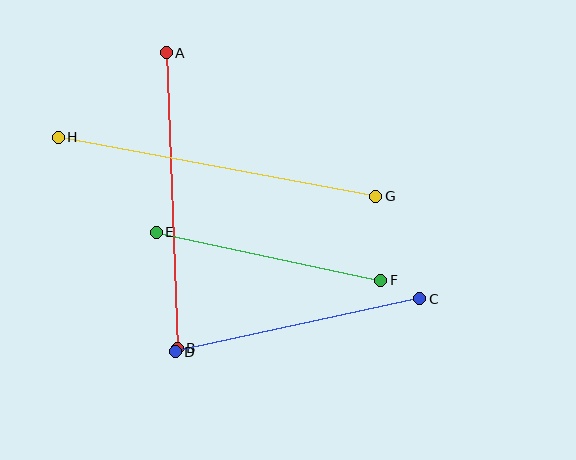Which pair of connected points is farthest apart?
Points G and H are farthest apart.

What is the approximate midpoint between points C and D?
The midpoint is at approximately (298, 325) pixels.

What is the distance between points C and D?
The distance is approximately 251 pixels.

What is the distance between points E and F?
The distance is approximately 230 pixels.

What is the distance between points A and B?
The distance is approximately 296 pixels.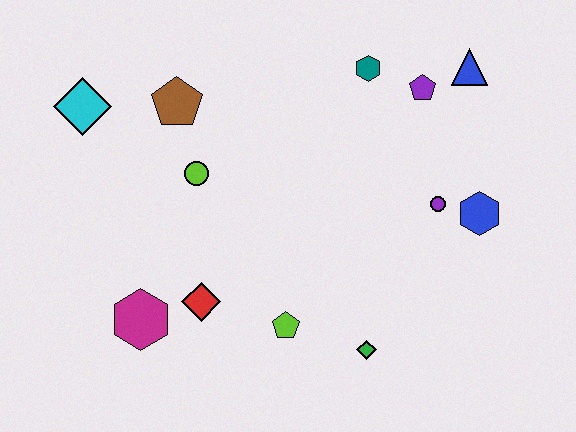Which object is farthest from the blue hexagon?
The cyan diamond is farthest from the blue hexagon.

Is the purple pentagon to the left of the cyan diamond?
No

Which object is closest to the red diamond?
The magenta hexagon is closest to the red diamond.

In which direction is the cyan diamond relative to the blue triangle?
The cyan diamond is to the left of the blue triangle.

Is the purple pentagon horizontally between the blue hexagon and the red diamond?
Yes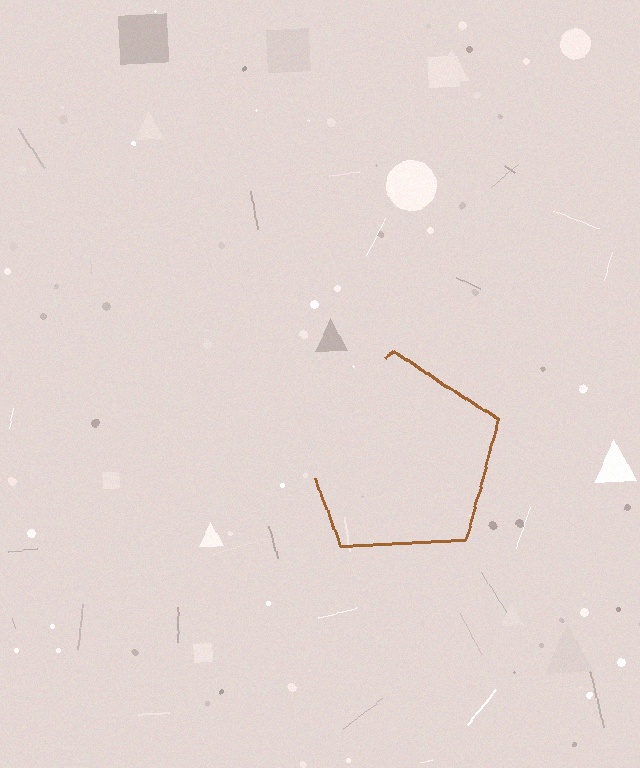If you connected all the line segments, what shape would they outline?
They would outline a pentagon.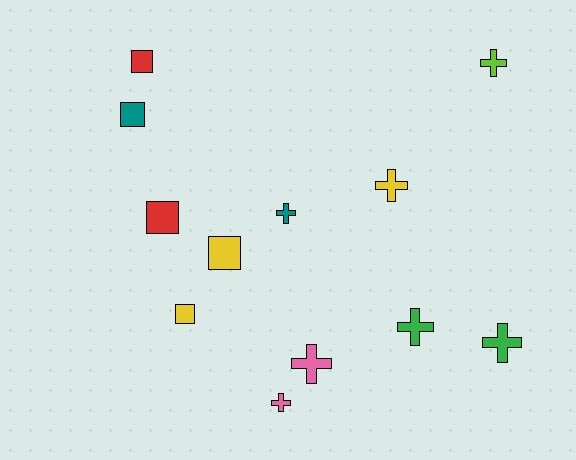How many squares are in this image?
There are 5 squares.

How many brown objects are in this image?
There are no brown objects.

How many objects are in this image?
There are 12 objects.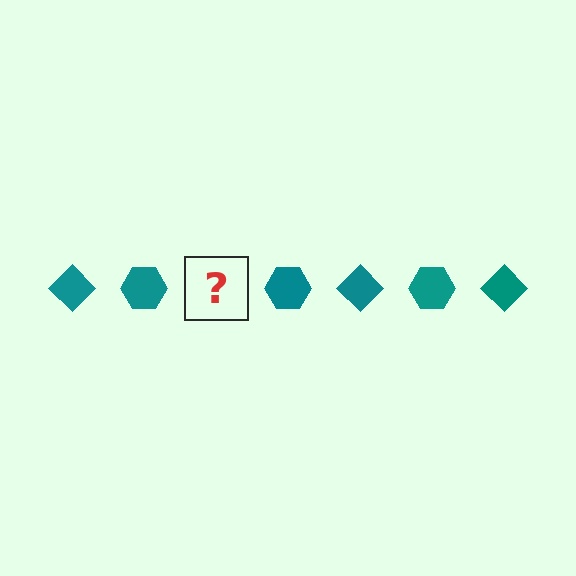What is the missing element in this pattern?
The missing element is a teal diamond.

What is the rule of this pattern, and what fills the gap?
The rule is that the pattern cycles through diamond, hexagon shapes in teal. The gap should be filled with a teal diamond.